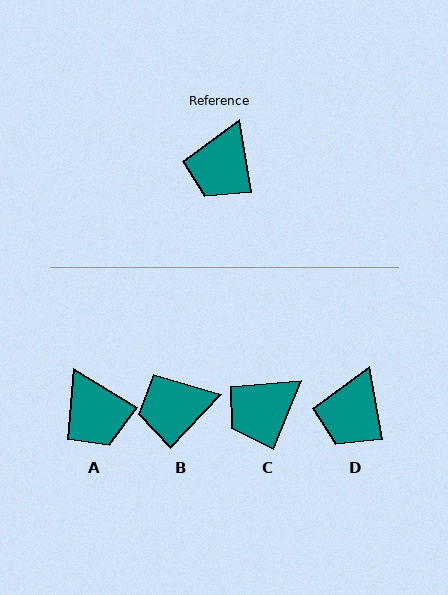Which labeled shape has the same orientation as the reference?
D.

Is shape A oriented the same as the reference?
No, it is off by about 49 degrees.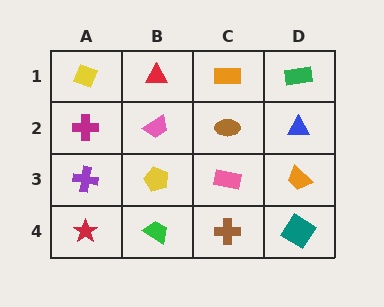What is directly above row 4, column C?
A pink rectangle.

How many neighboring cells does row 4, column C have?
3.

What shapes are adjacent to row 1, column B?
A pink trapezoid (row 2, column B), a yellow diamond (row 1, column A), an orange rectangle (row 1, column C).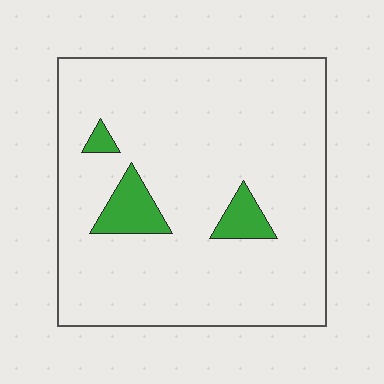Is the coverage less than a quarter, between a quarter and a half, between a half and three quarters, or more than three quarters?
Less than a quarter.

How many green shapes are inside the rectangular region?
3.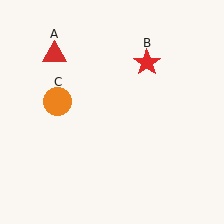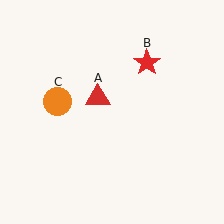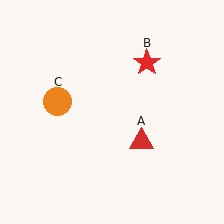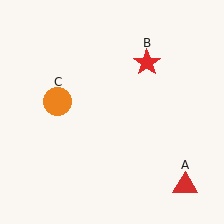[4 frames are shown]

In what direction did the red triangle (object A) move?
The red triangle (object A) moved down and to the right.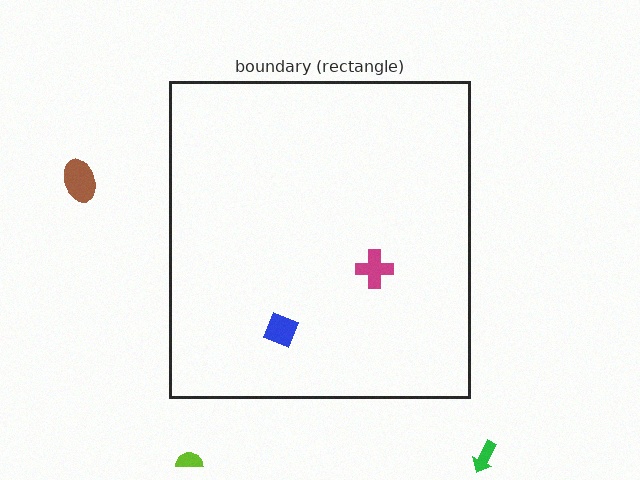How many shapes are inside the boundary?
2 inside, 3 outside.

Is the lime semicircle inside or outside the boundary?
Outside.